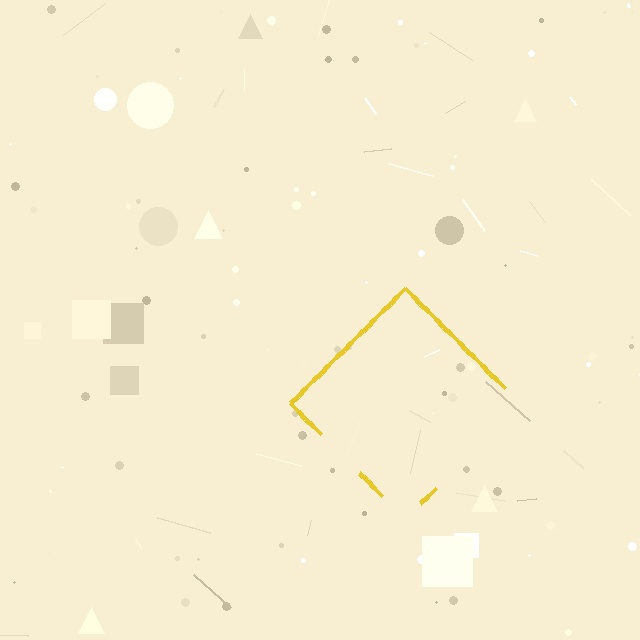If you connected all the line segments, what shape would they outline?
They would outline a diamond.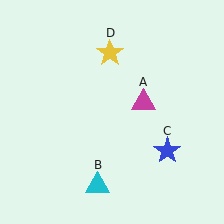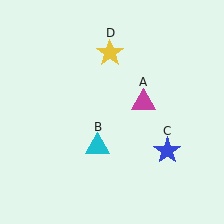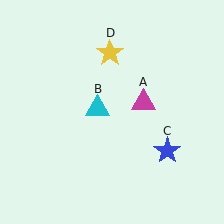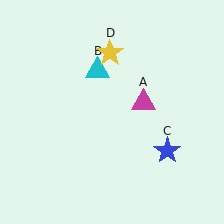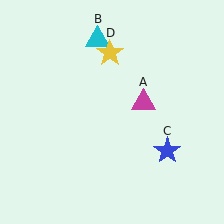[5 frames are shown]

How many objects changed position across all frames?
1 object changed position: cyan triangle (object B).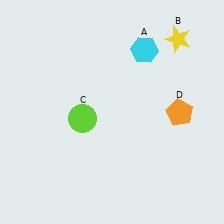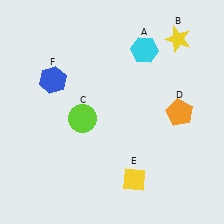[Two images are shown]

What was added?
A yellow diamond (E), a blue hexagon (F) were added in Image 2.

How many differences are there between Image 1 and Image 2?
There are 2 differences between the two images.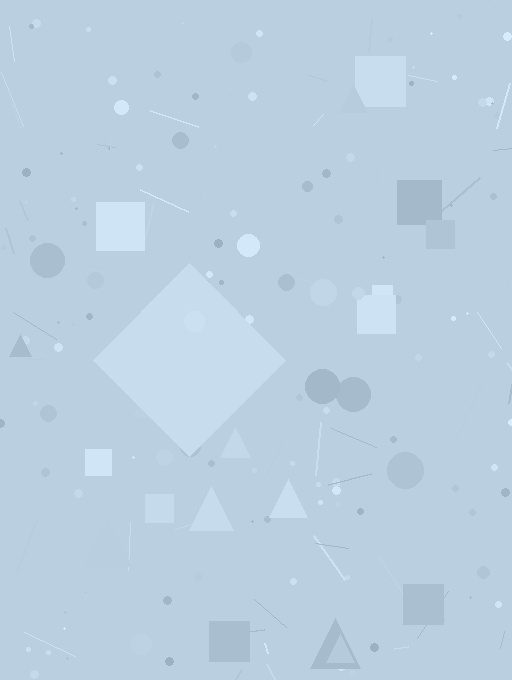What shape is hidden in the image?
A diamond is hidden in the image.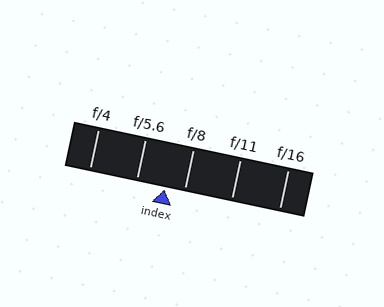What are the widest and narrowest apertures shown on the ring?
The widest aperture shown is f/4 and the narrowest is f/16.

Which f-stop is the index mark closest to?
The index mark is closest to f/8.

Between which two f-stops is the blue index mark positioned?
The index mark is between f/5.6 and f/8.